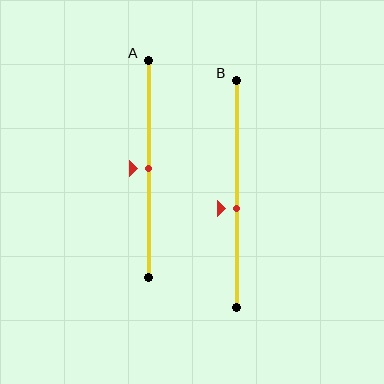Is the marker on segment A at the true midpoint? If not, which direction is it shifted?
Yes, the marker on segment A is at the true midpoint.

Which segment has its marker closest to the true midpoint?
Segment A has its marker closest to the true midpoint.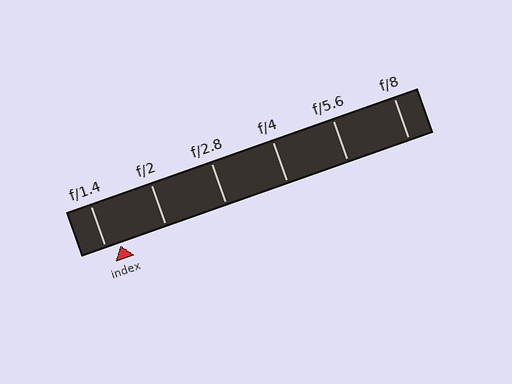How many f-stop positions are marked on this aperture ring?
There are 6 f-stop positions marked.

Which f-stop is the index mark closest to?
The index mark is closest to f/1.4.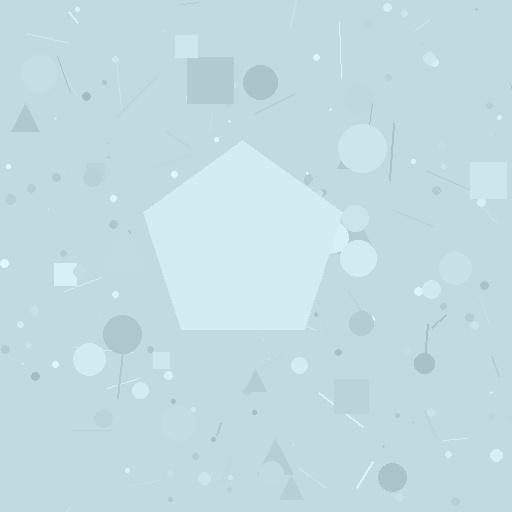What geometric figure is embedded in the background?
A pentagon is embedded in the background.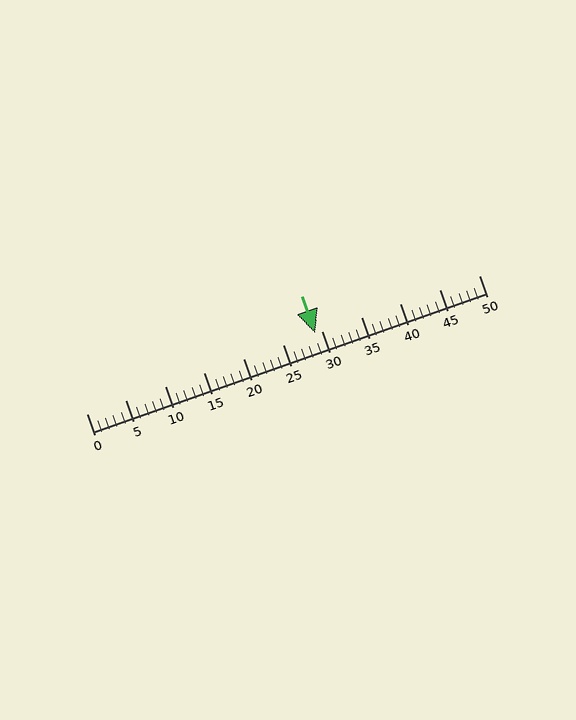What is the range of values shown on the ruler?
The ruler shows values from 0 to 50.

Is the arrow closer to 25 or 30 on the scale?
The arrow is closer to 30.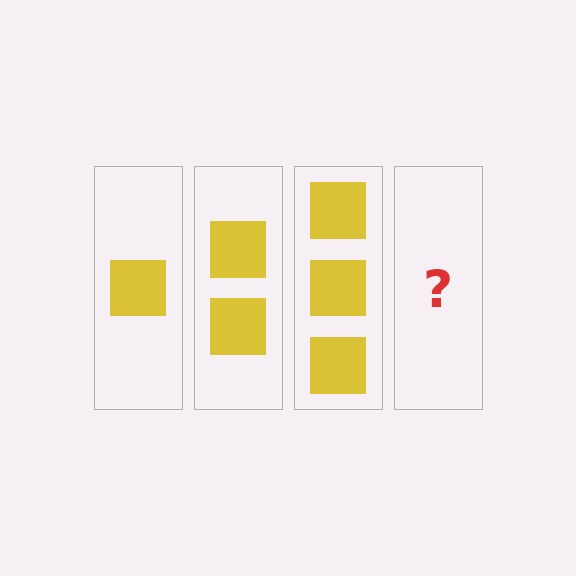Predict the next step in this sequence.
The next step is 4 squares.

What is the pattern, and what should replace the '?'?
The pattern is that each step adds one more square. The '?' should be 4 squares.